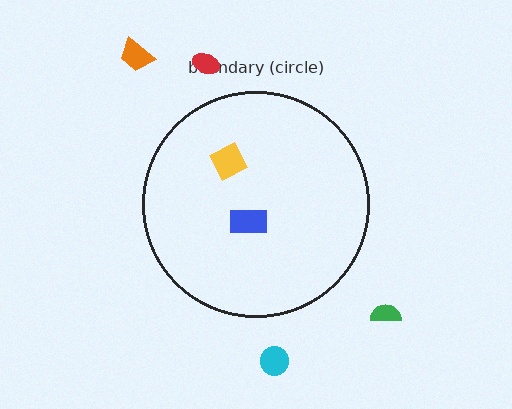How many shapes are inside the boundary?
2 inside, 4 outside.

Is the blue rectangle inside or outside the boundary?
Inside.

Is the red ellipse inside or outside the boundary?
Outside.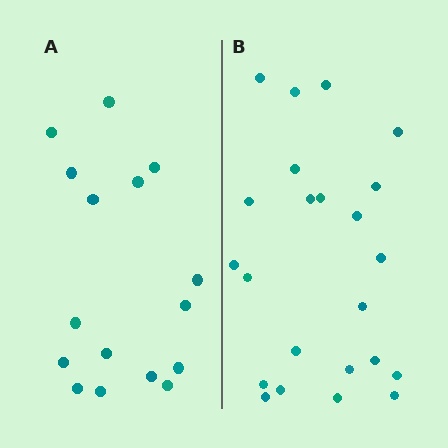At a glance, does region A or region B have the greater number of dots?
Region B (the right region) has more dots.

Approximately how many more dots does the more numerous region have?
Region B has roughly 8 or so more dots than region A.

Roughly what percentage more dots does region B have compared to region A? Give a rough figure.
About 45% more.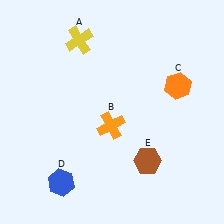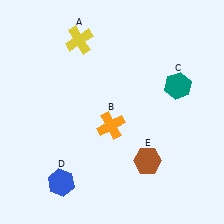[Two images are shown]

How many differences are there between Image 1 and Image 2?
There is 1 difference between the two images.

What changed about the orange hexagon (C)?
In Image 1, C is orange. In Image 2, it changed to teal.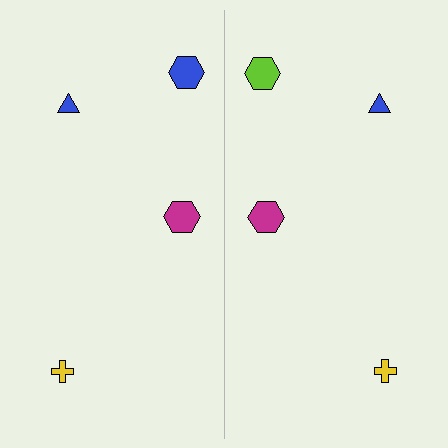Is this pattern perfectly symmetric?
No, the pattern is not perfectly symmetric. The lime hexagon on the right side breaks the symmetry — its mirror counterpart is blue.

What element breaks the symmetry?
The lime hexagon on the right side breaks the symmetry — its mirror counterpart is blue.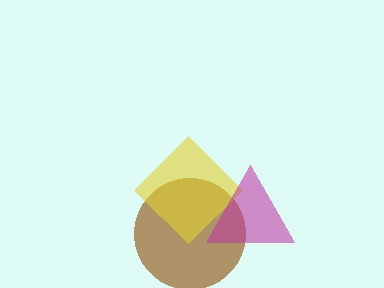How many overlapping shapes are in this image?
There are 3 overlapping shapes in the image.